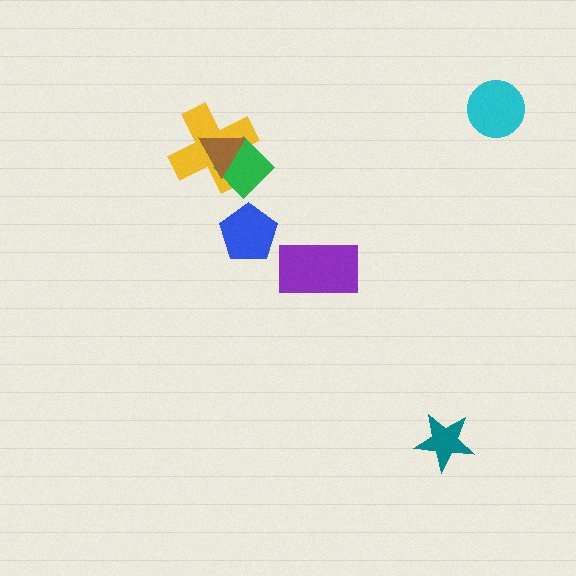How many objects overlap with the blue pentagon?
0 objects overlap with the blue pentagon.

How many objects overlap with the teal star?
0 objects overlap with the teal star.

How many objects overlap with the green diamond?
2 objects overlap with the green diamond.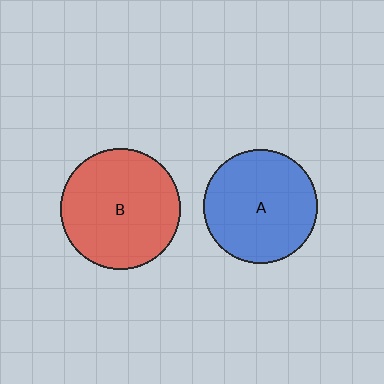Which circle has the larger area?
Circle B (red).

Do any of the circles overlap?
No, none of the circles overlap.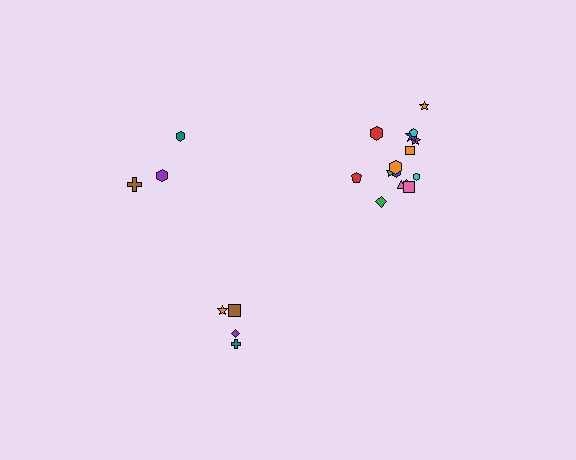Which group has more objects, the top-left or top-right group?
The top-right group.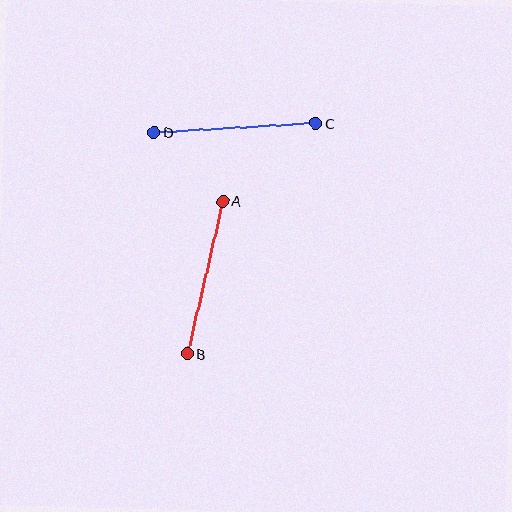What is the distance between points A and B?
The distance is approximately 156 pixels.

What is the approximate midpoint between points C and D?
The midpoint is at approximately (235, 128) pixels.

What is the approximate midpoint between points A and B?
The midpoint is at approximately (205, 278) pixels.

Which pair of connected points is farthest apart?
Points C and D are farthest apart.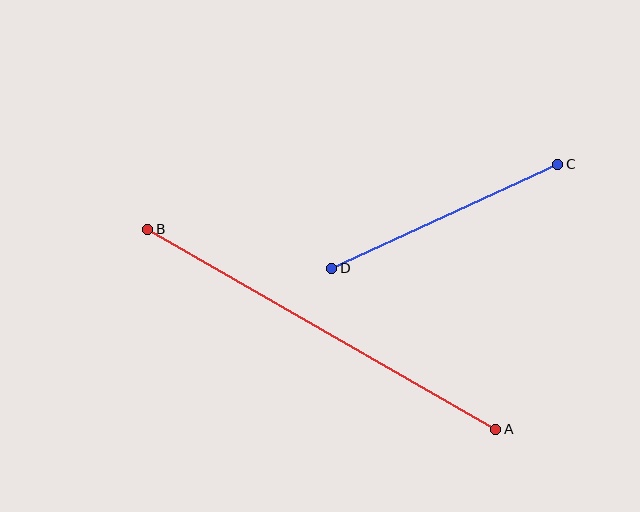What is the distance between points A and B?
The distance is approximately 401 pixels.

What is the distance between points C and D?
The distance is approximately 249 pixels.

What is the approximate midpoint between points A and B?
The midpoint is at approximately (322, 329) pixels.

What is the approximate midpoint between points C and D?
The midpoint is at approximately (445, 216) pixels.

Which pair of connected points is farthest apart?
Points A and B are farthest apart.